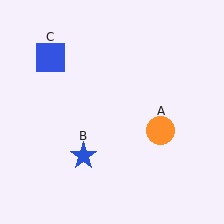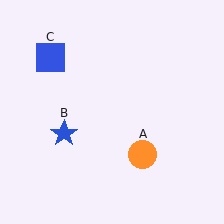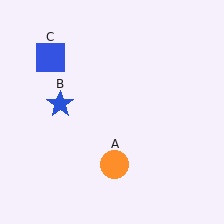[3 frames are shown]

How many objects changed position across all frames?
2 objects changed position: orange circle (object A), blue star (object B).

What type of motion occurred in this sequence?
The orange circle (object A), blue star (object B) rotated clockwise around the center of the scene.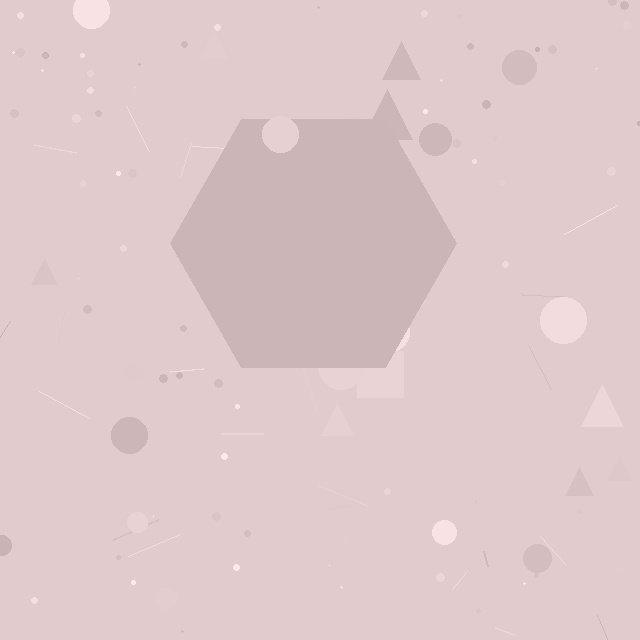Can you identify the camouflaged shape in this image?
The camouflaged shape is a hexagon.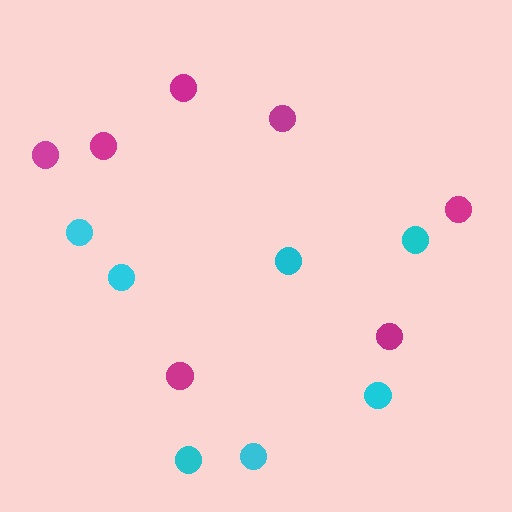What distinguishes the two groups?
There are 2 groups: one group of magenta circles (7) and one group of cyan circles (7).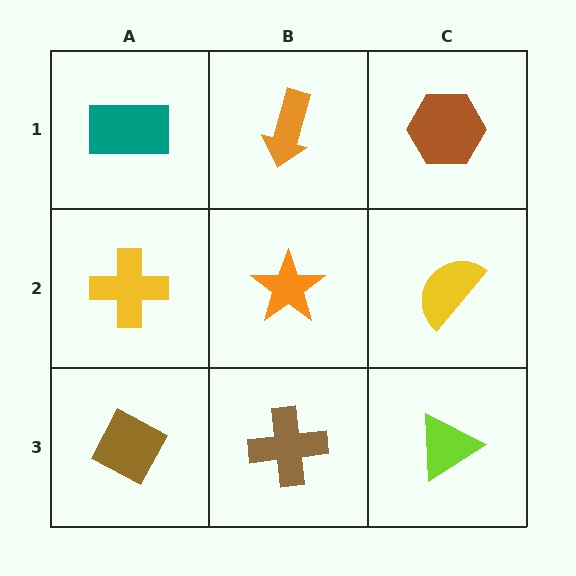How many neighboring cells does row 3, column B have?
3.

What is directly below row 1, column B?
An orange star.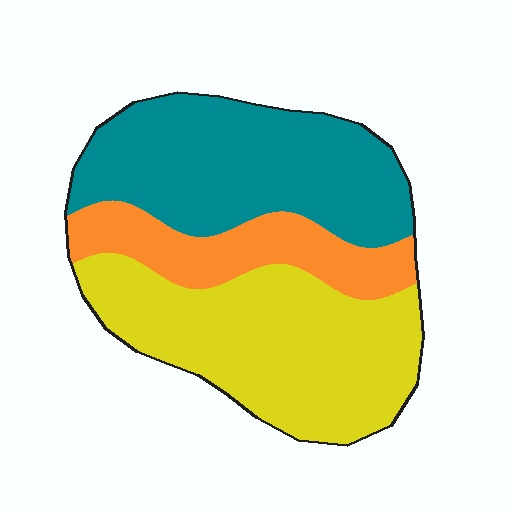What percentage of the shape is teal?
Teal covers 39% of the shape.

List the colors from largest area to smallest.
From largest to smallest: yellow, teal, orange.